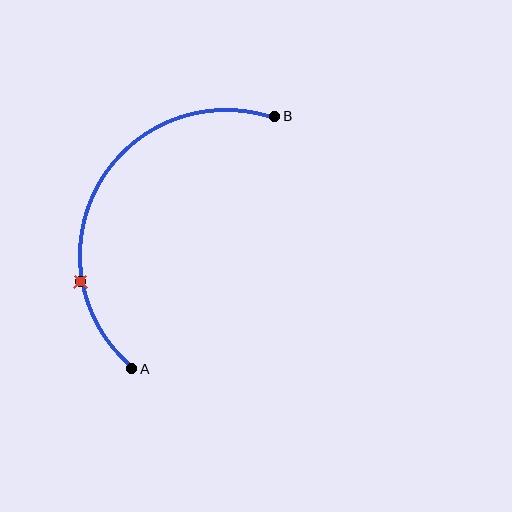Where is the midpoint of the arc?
The arc midpoint is the point on the curve farthest from the straight line joining A and B. It sits to the left of that line.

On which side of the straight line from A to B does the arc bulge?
The arc bulges to the left of the straight line connecting A and B.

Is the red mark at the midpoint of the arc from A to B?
No. The red mark lies on the arc but is closer to endpoint A. The arc midpoint would be at the point on the curve equidistant along the arc from both A and B.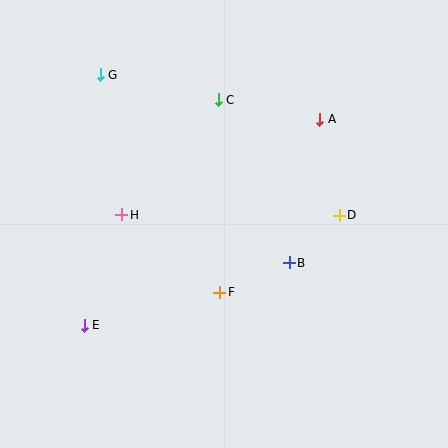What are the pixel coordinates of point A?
Point A is at (320, 119).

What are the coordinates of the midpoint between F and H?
The midpoint between F and H is at (171, 253).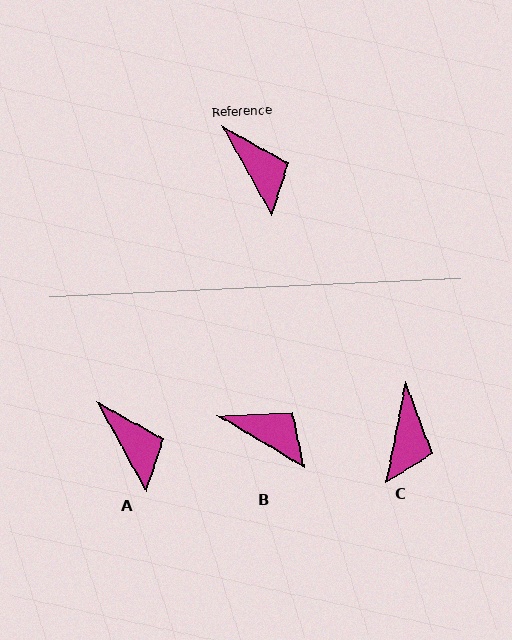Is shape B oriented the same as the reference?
No, it is off by about 30 degrees.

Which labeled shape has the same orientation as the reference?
A.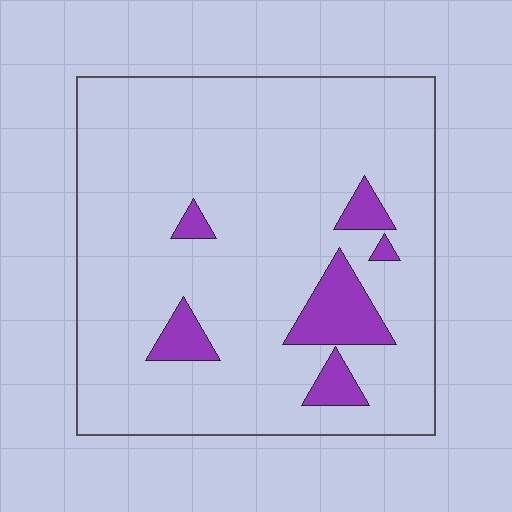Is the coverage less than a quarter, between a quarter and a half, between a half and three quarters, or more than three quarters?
Less than a quarter.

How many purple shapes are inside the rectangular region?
6.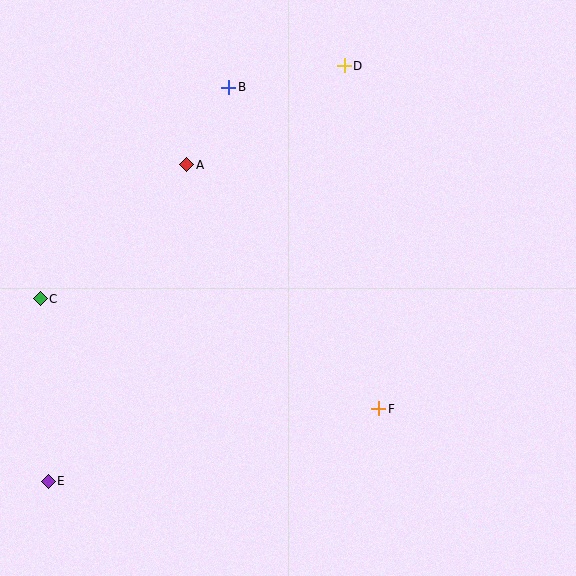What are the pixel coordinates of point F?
Point F is at (379, 409).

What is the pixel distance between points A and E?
The distance between A and E is 346 pixels.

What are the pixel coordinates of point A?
Point A is at (187, 165).